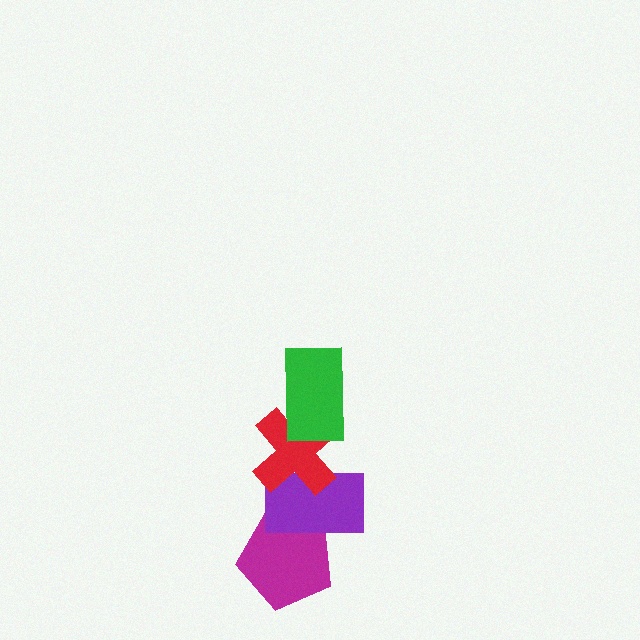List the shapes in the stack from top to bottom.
From top to bottom: the green rectangle, the red cross, the purple rectangle, the magenta pentagon.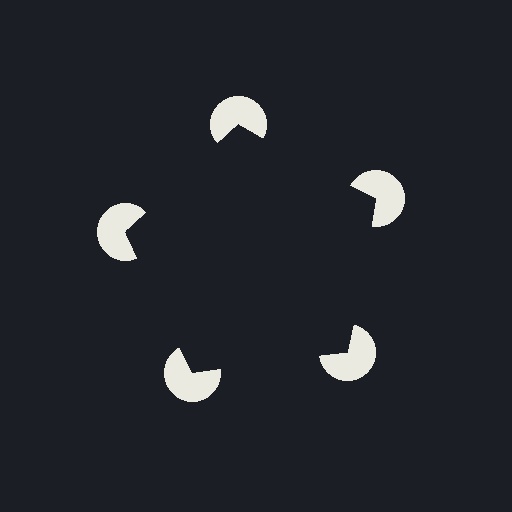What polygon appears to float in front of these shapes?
An illusory pentagon — its edges are inferred from the aligned wedge cuts in the pac-man discs, not physically drawn.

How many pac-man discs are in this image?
There are 5 — one at each vertex of the illusory pentagon.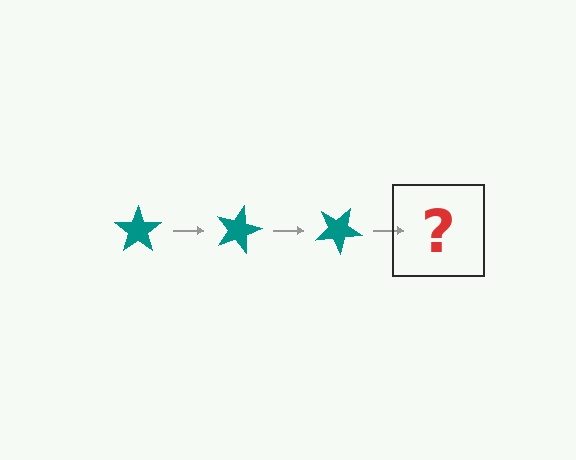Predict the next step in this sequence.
The next step is a teal star rotated 45 degrees.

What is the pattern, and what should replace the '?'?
The pattern is that the star rotates 15 degrees each step. The '?' should be a teal star rotated 45 degrees.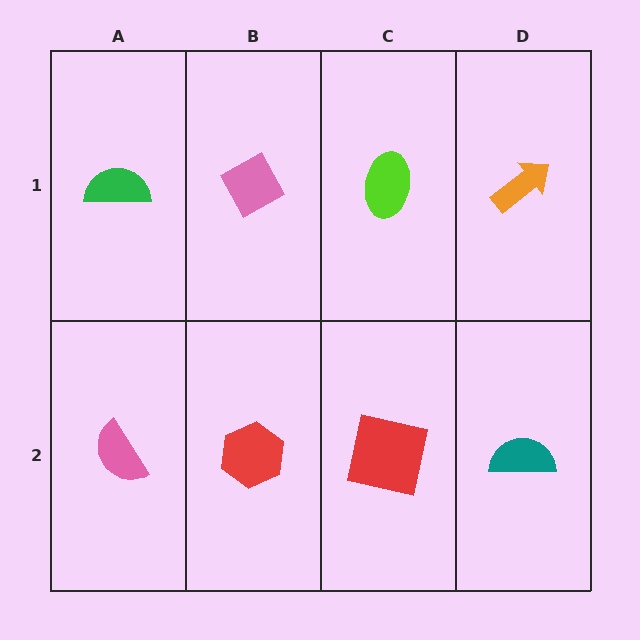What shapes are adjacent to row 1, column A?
A pink semicircle (row 2, column A), a pink diamond (row 1, column B).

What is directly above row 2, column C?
A lime ellipse.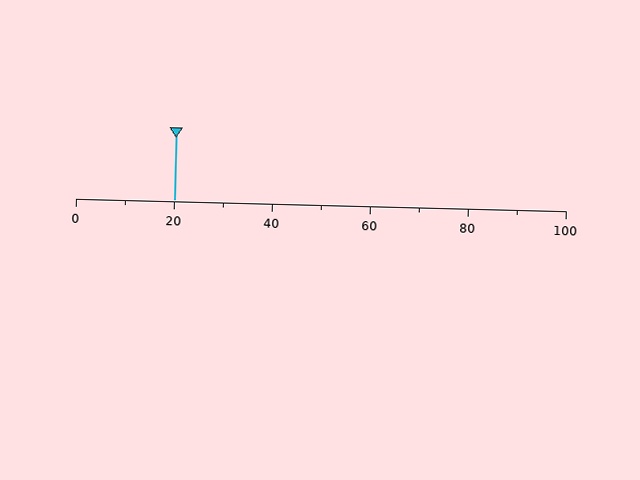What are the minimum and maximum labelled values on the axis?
The axis runs from 0 to 100.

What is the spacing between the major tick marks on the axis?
The major ticks are spaced 20 apart.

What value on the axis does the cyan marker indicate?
The marker indicates approximately 20.